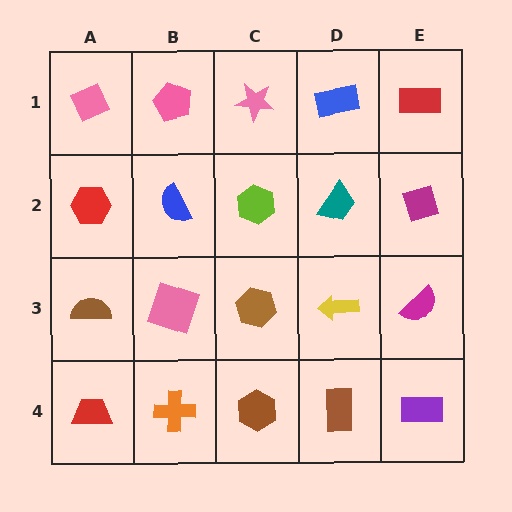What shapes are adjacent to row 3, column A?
A red hexagon (row 2, column A), a red trapezoid (row 4, column A), a pink square (row 3, column B).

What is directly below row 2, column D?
A yellow arrow.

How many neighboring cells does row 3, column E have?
3.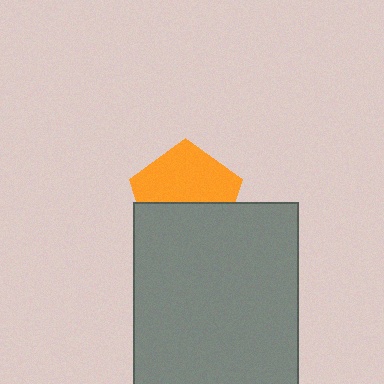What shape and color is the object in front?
The object in front is a gray rectangle.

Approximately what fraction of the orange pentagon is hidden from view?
Roughly 45% of the orange pentagon is hidden behind the gray rectangle.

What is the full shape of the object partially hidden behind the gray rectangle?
The partially hidden object is an orange pentagon.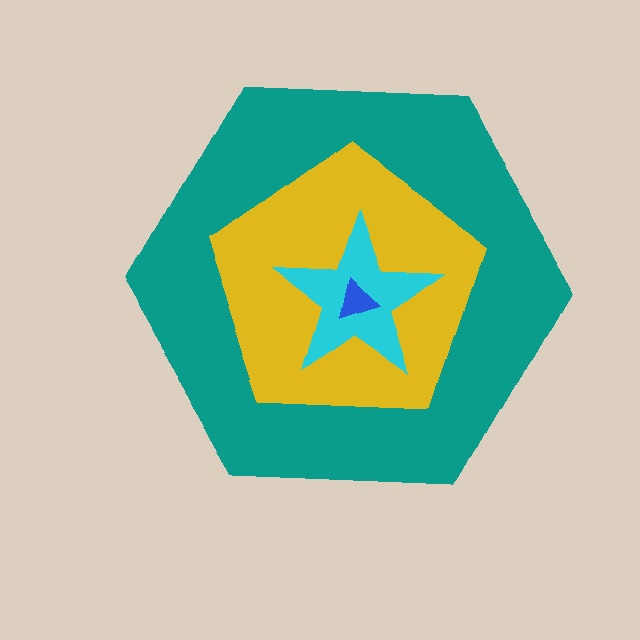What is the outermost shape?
The teal hexagon.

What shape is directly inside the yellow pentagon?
The cyan star.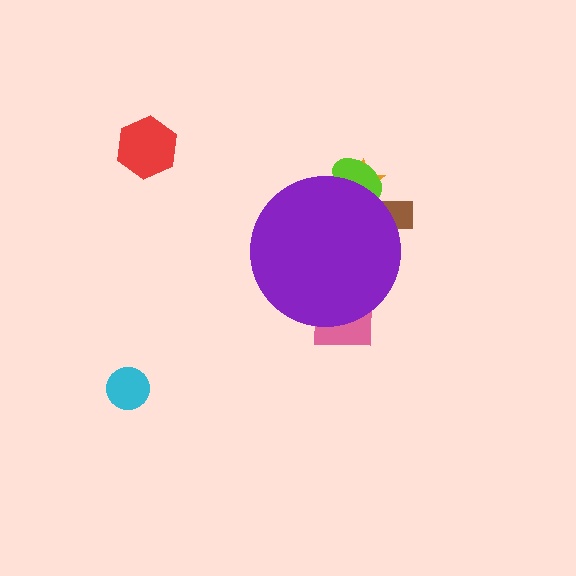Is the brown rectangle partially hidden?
Yes, the brown rectangle is partially hidden behind the purple circle.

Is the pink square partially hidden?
Yes, the pink square is partially hidden behind the purple circle.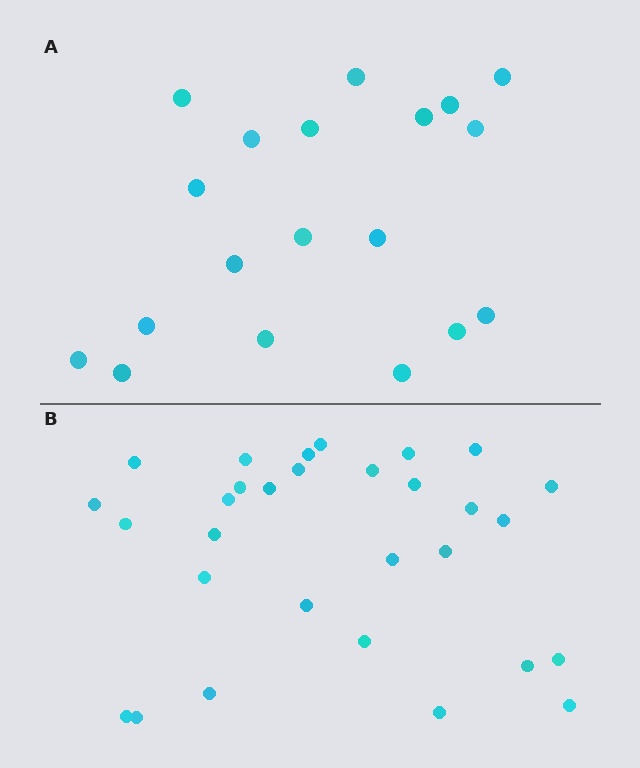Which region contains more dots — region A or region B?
Region B (the bottom region) has more dots.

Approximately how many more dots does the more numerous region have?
Region B has roughly 12 or so more dots than region A.